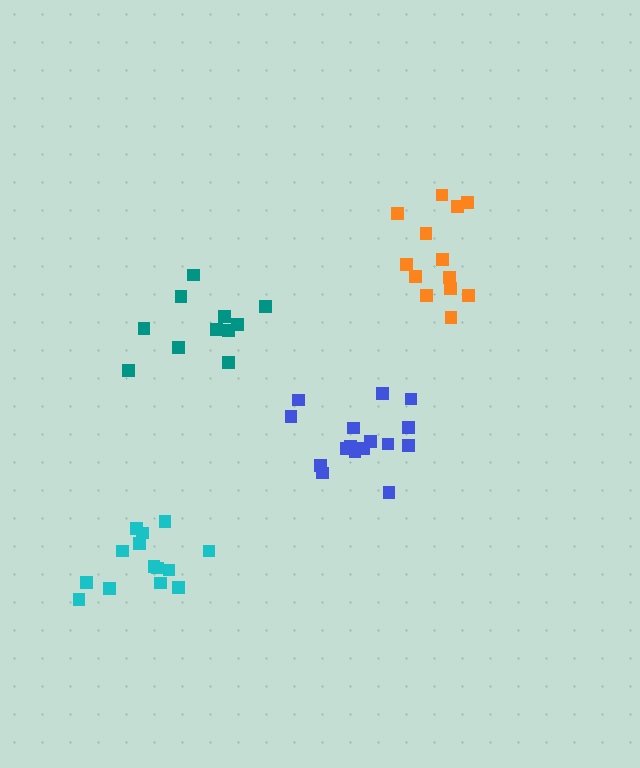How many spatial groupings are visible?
There are 4 spatial groupings.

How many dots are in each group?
Group 1: 16 dots, Group 2: 14 dots, Group 3: 13 dots, Group 4: 11 dots (54 total).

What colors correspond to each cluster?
The clusters are colored: blue, cyan, orange, teal.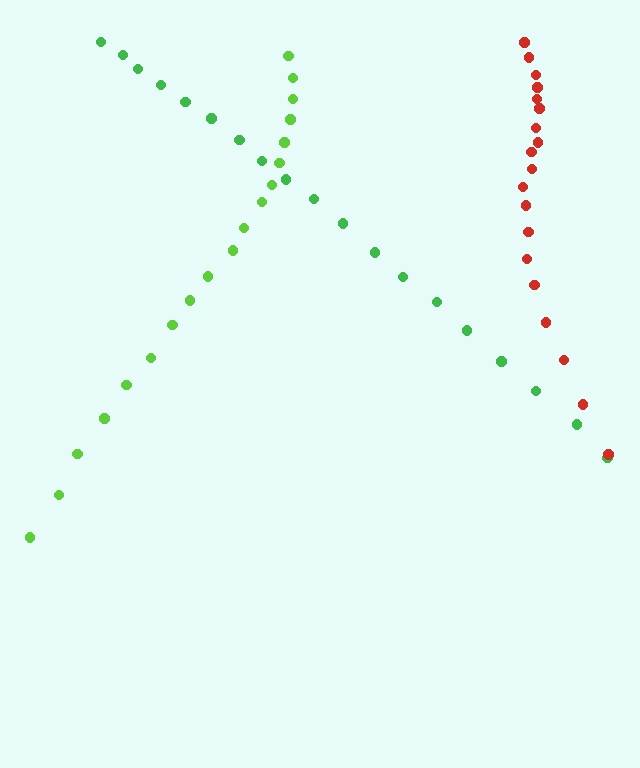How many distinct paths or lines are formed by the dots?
There are 3 distinct paths.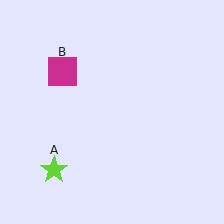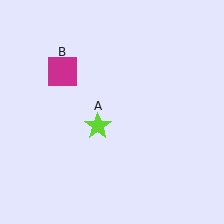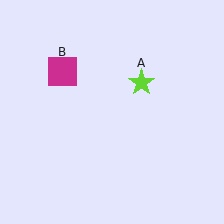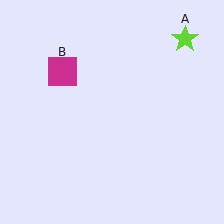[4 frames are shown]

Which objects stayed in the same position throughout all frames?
Magenta square (object B) remained stationary.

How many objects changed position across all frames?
1 object changed position: lime star (object A).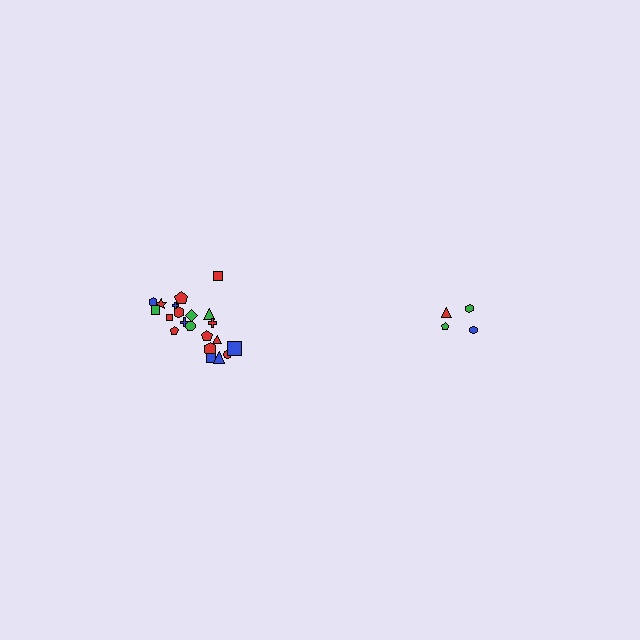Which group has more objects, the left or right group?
The left group.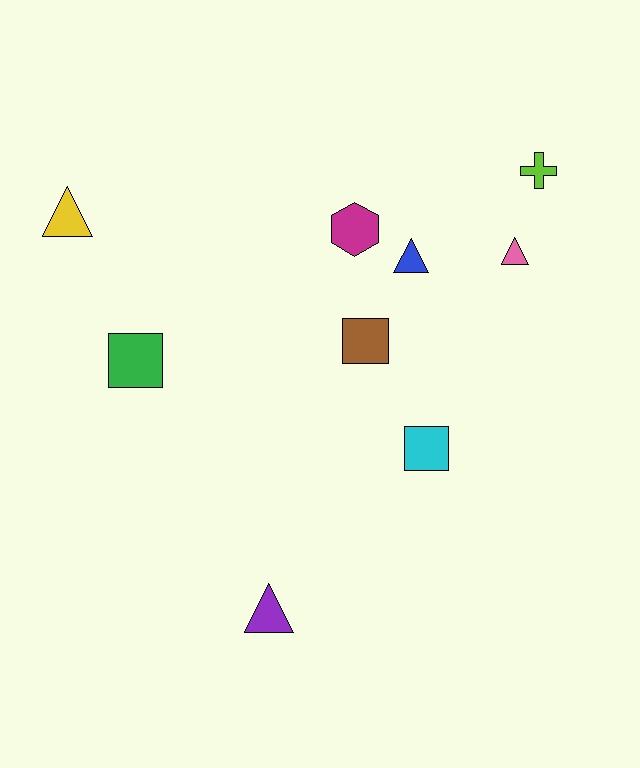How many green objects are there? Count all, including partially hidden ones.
There is 1 green object.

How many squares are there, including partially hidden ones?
There are 3 squares.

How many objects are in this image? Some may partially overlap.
There are 9 objects.